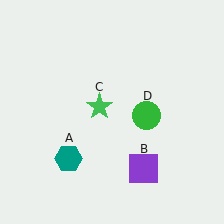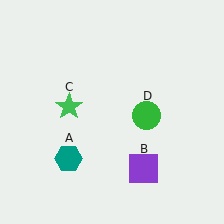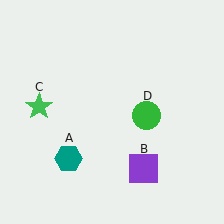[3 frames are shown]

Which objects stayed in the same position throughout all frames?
Teal hexagon (object A) and purple square (object B) and green circle (object D) remained stationary.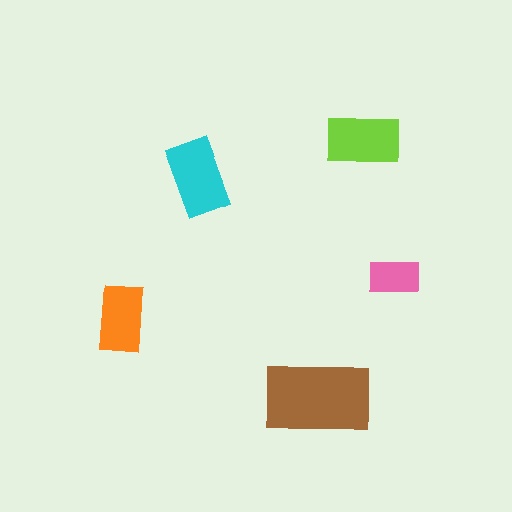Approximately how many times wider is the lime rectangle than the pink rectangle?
About 1.5 times wider.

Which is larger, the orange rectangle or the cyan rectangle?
The cyan one.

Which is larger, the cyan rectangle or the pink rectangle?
The cyan one.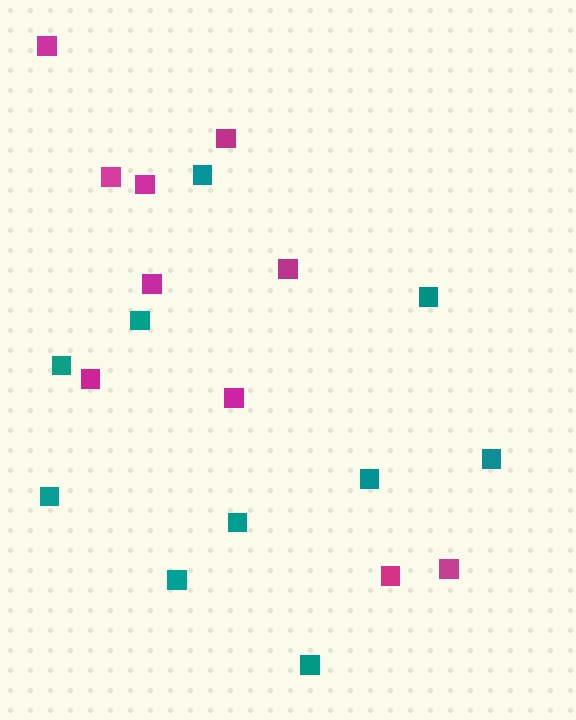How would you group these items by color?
There are 2 groups: one group of magenta squares (10) and one group of teal squares (10).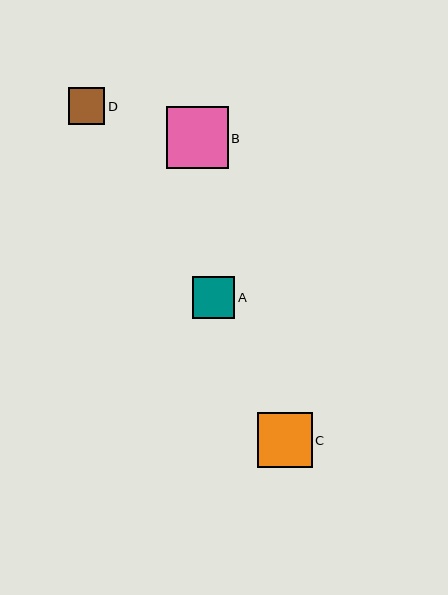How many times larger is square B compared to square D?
Square B is approximately 1.7 times the size of square D.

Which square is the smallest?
Square D is the smallest with a size of approximately 37 pixels.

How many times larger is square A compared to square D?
Square A is approximately 1.2 times the size of square D.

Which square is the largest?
Square B is the largest with a size of approximately 62 pixels.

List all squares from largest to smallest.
From largest to smallest: B, C, A, D.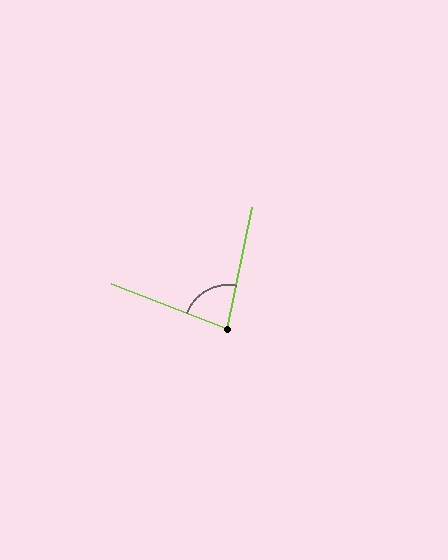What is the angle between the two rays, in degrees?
Approximately 80 degrees.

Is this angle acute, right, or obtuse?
It is acute.